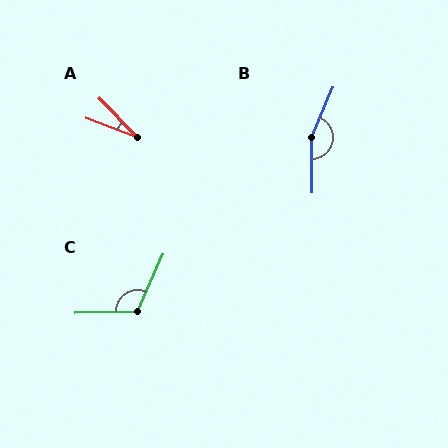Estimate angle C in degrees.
Approximately 116 degrees.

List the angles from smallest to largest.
A (24°), C (116°), B (157°).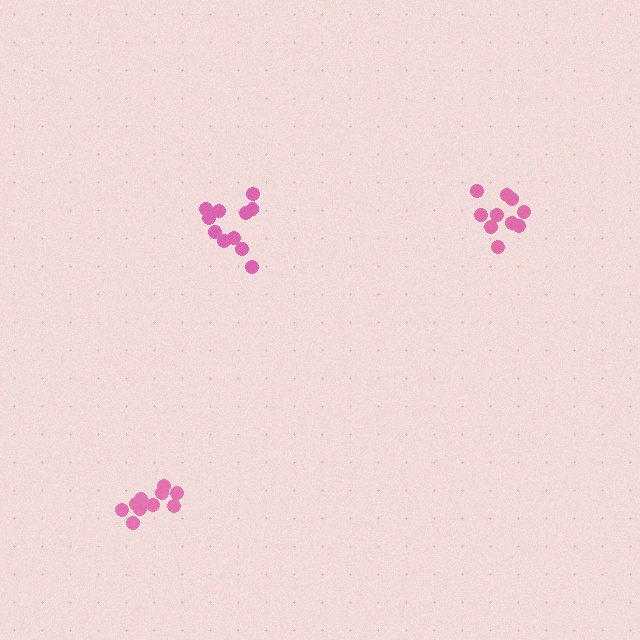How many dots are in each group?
Group 1: 11 dots, Group 2: 10 dots, Group 3: 10 dots (31 total).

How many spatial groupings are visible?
There are 3 spatial groupings.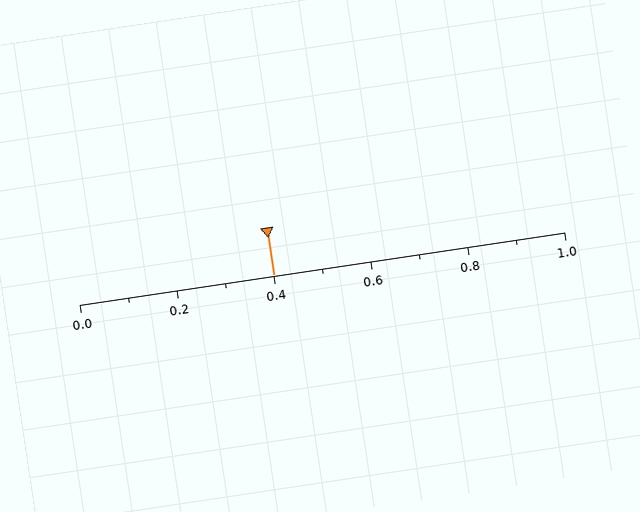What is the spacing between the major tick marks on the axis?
The major ticks are spaced 0.2 apart.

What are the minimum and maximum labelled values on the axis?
The axis runs from 0.0 to 1.0.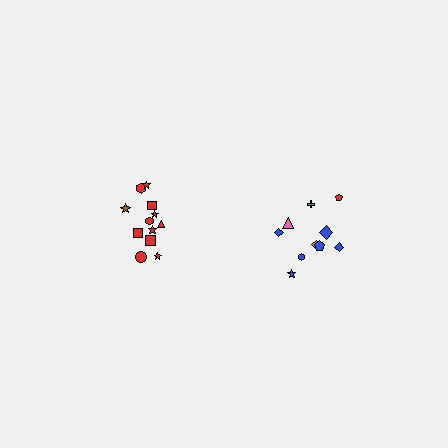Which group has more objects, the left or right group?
The left group.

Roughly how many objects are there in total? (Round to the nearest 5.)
Roughly 20 objects in total.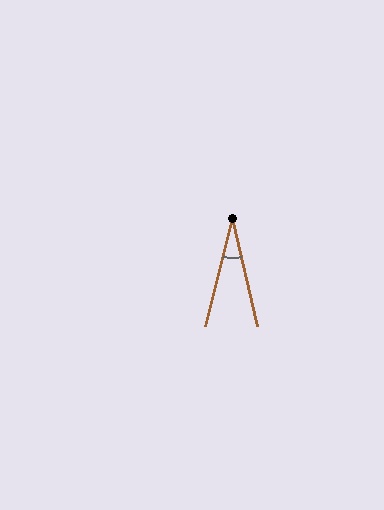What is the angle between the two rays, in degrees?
Approximately 27 degrees.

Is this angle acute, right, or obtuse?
It is acute.